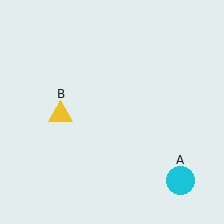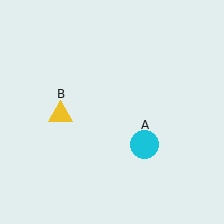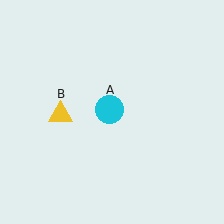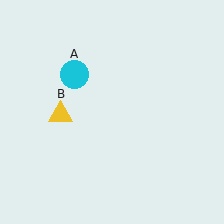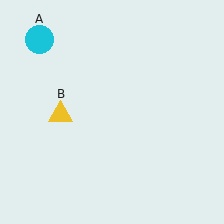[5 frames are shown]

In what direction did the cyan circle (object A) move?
The cyan circle (object A) moved up and to the left.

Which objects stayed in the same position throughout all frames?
Yellow triangle (object B) remained stationary.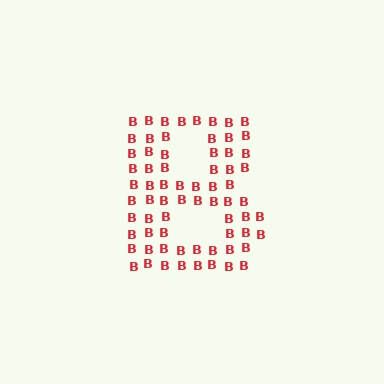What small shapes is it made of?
It is made of small letter B's.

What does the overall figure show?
The overall figure shows the letter B.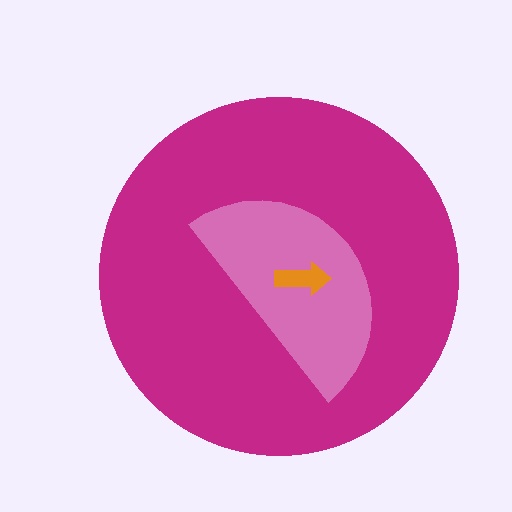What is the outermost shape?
The magenta circle.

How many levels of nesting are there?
3.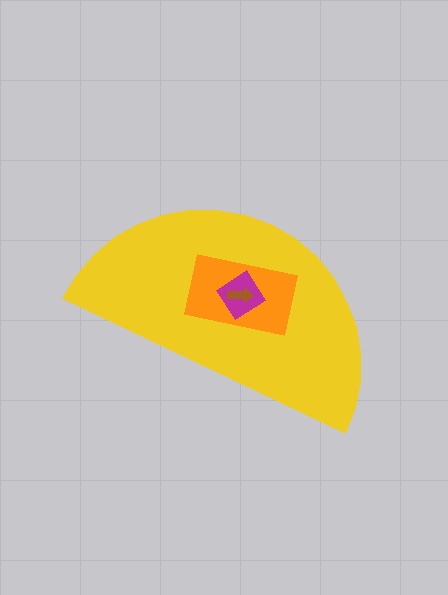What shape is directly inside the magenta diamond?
The brown arrow.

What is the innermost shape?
The brown arrow.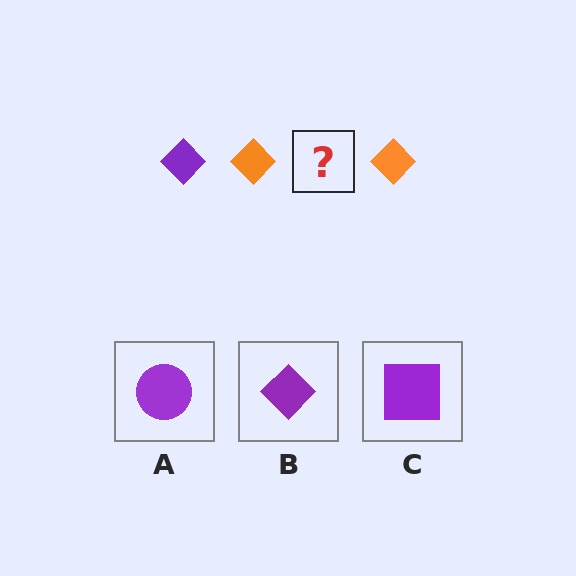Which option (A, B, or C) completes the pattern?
B.